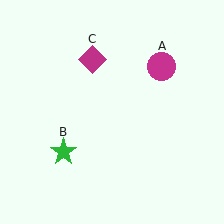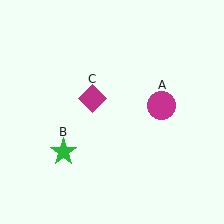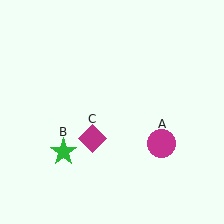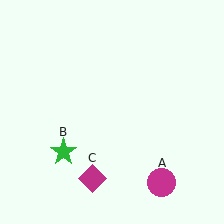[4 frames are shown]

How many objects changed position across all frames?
2 objects changed position: magenta circle (object A), magenta diamond (object C).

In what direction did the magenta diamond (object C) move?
The magenta diamond (object C) moved down.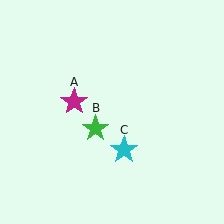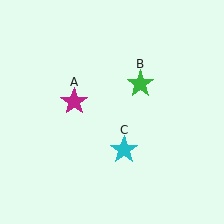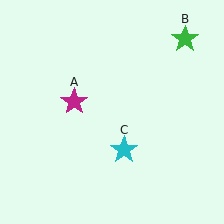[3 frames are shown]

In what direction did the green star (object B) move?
The green star (object B) moved up and to the right.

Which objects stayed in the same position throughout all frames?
Magenta star (object A) and cyan star (object C) remained stationary.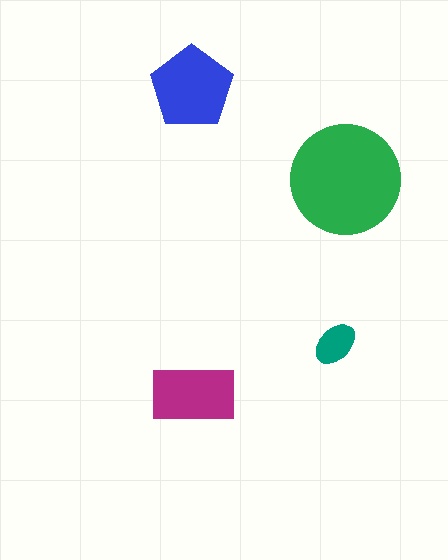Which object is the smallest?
The teal ellipse.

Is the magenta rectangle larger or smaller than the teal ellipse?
Larger.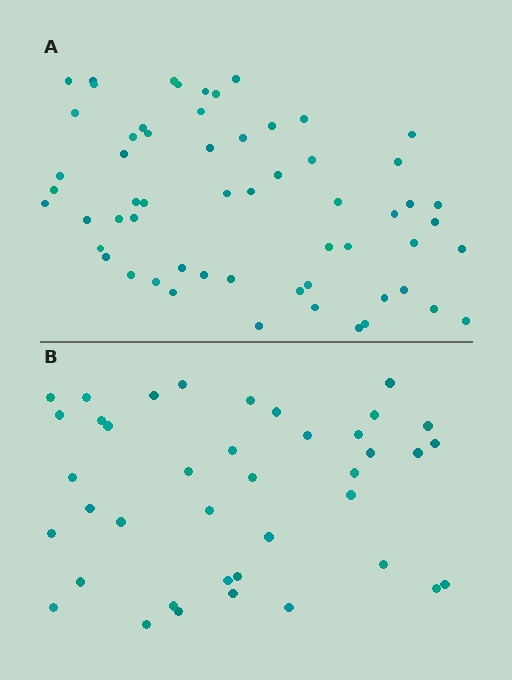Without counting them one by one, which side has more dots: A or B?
Region A (the top region) has more dots.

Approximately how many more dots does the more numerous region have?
Region A has approximately 20 more dots than region B.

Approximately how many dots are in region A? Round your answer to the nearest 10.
About 60 dots. (The exact count is 59, which rounds to 60.)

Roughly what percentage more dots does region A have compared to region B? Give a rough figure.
About 50% more.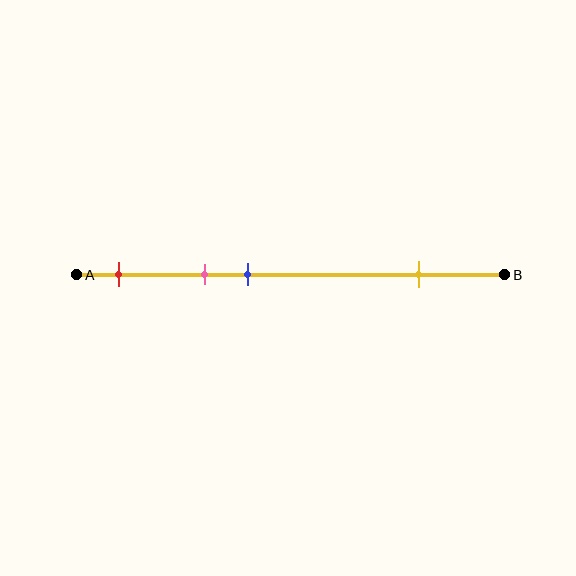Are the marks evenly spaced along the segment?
No, the marks are not evenly spaced.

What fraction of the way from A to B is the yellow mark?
The yellow mark is approximately 80% (0.8) of the way from A to B.